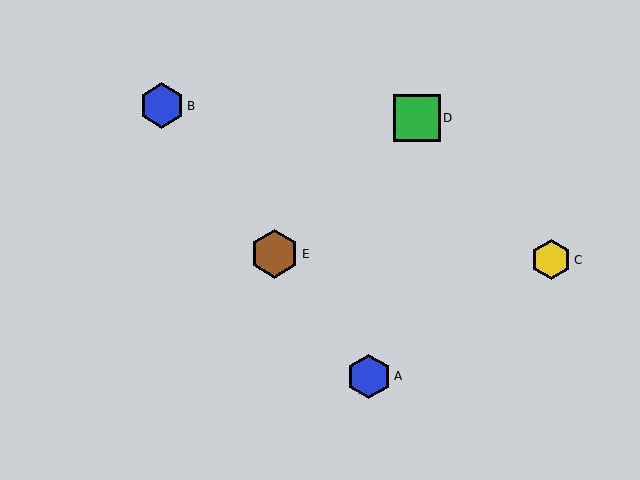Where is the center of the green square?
The center of the green square is at (417, 118).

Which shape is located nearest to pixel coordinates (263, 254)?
The brown hexagon (labeled E) at (275, 254) is nearest to that location.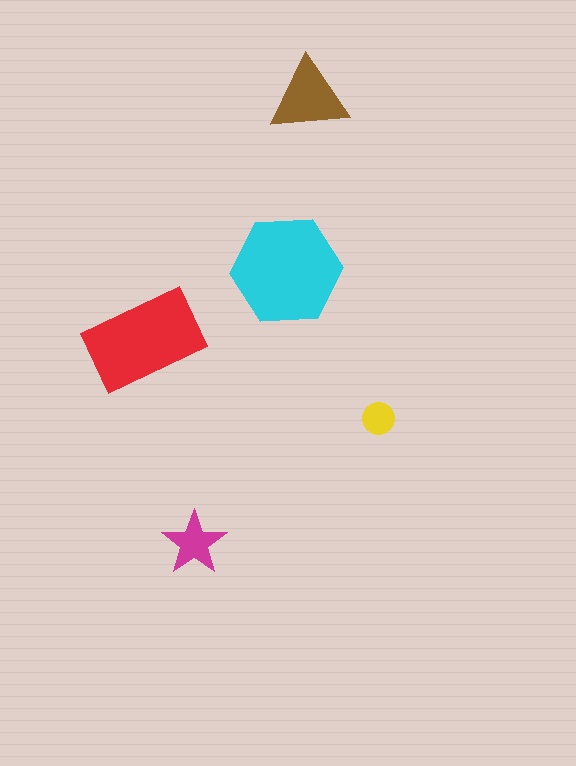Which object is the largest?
The cyan hexagon.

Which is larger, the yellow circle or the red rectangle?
The red rectangle.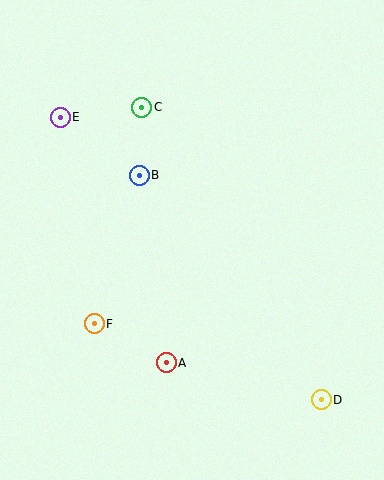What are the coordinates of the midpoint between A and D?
The midpoint between A and D is at (244, 381).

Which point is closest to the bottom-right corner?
Point D is closest to the bottom-right corner.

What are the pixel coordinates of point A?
Point A is at (166, 363).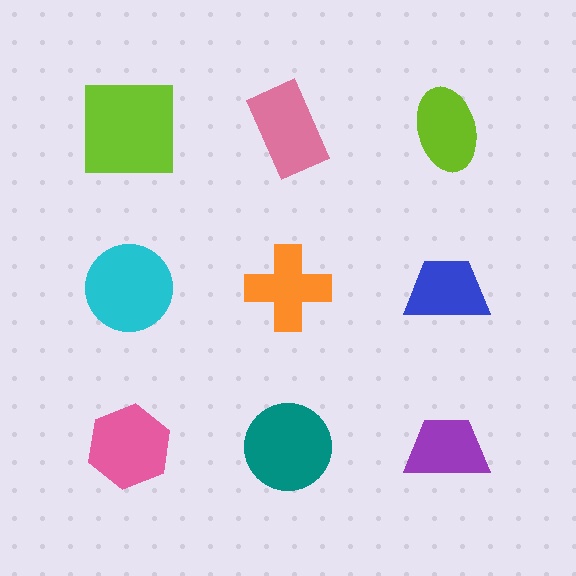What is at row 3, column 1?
A pink hexagon.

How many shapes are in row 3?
3 shapes.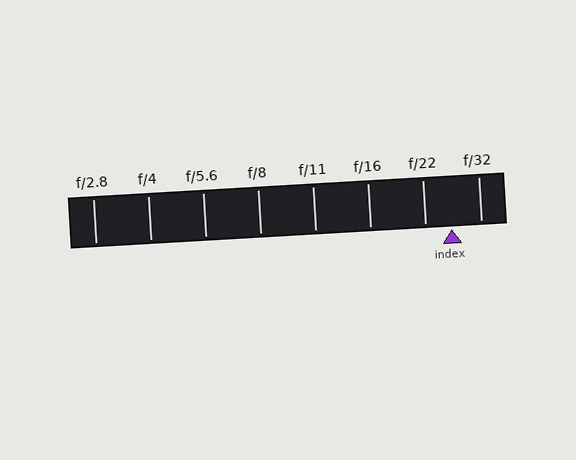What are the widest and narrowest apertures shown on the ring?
The widest aperture shown is f/2.8 and the narrowest is f/32.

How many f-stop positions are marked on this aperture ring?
There are 8 f-stop positions marked.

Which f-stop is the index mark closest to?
The index mark is closest to f/22.